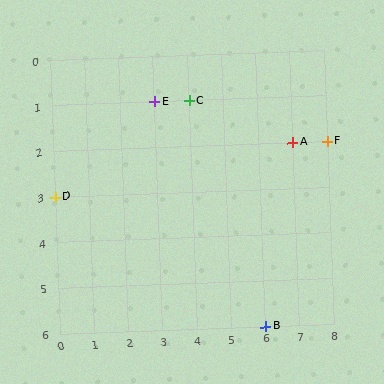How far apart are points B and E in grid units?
Points B and E are 3 columns and 5 rows apart (about 5.8 grid units diagonally).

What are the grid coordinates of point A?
Point A is at grid coordinates (7, 2).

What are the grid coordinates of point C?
Point C is at grid coordinates (4, 1).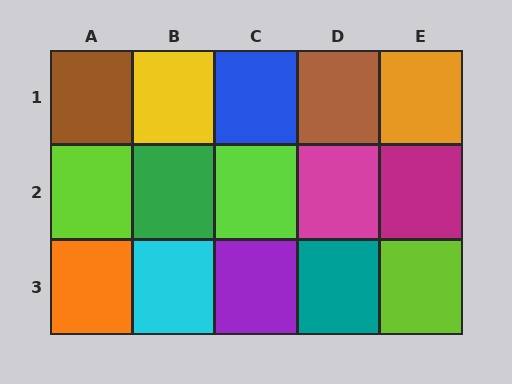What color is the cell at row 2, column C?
Lime.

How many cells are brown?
2 cells are brown.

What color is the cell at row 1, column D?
Brown.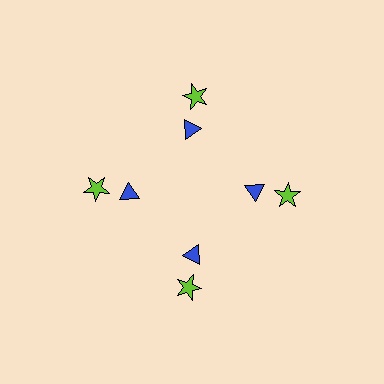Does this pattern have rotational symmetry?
Yes, this pattern has 4-fold rotational symmetry. It looks the same after rotating 90 degrees around the center.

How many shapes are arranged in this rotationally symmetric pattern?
There are 8 shapes, arranged in 4 groups of 2.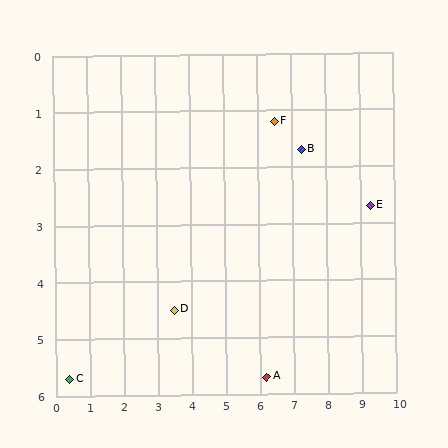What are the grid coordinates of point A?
Point A is at approximately (6.2, 5.7).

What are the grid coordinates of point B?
Point B is at approximately (7.3, 1.7).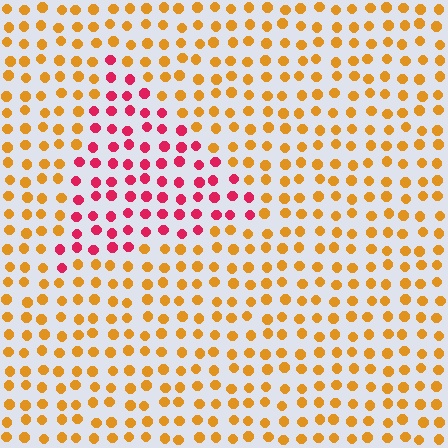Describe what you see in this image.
The image is filled with small orange elements in a uniform arrangement. A triangle-shaped region is visible where the elements are tinted to a slightly different hue, forming a subtle color boundary.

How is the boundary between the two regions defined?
The boundary is defined purely by a slight shift in hue (about 55 degrees). Spacing, size, and orientation are identical on both sides.